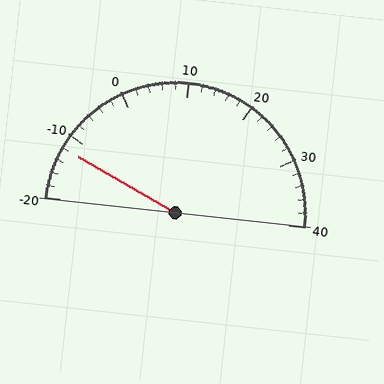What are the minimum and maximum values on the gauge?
The gauge ranges from -20 to 40.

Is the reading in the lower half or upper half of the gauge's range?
The reading is in the lower half of the range (-20 to 40).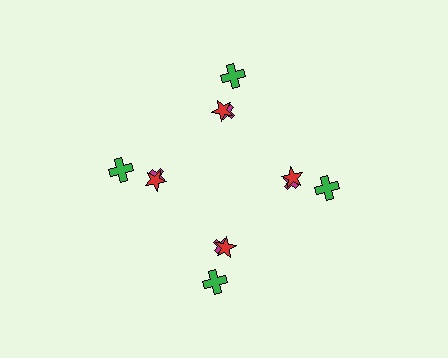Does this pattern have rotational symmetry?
Yes, this pattern has 4-fold rotational symmetry. It looks the same after rotating 90 degrees around the center.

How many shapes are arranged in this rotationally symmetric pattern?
There are 12 shapes, arranged in 4 groups of 3.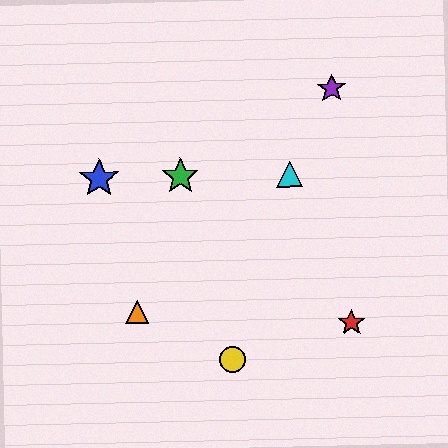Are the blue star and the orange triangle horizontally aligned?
No, the blue star is at y≈178 and the orange triangle is at y≈312.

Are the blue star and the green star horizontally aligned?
Yes, both are at y≈178.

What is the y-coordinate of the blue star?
The blue star is at y≈178.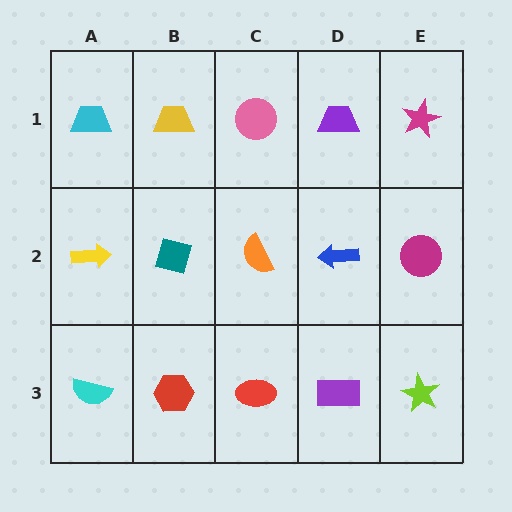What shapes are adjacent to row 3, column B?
A teal square (row 2, column B), a cyan semicircle (row 3, column A), a red ellipse (row 3, column C).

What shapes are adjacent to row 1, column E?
A magenta circle (row 2, column E), a purple trapezoid (row 1, column D).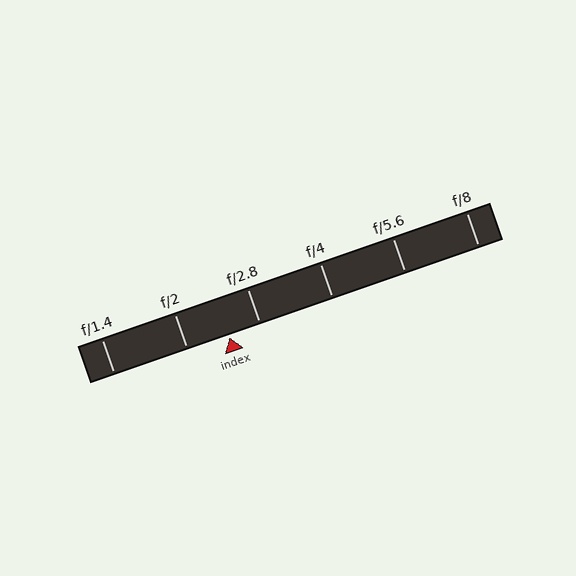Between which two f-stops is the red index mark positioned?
The index mark is between f/2 and f/2.8.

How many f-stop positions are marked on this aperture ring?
There are 6 f-stop positions marked.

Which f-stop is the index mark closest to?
The index mark is closest to f/2.8.